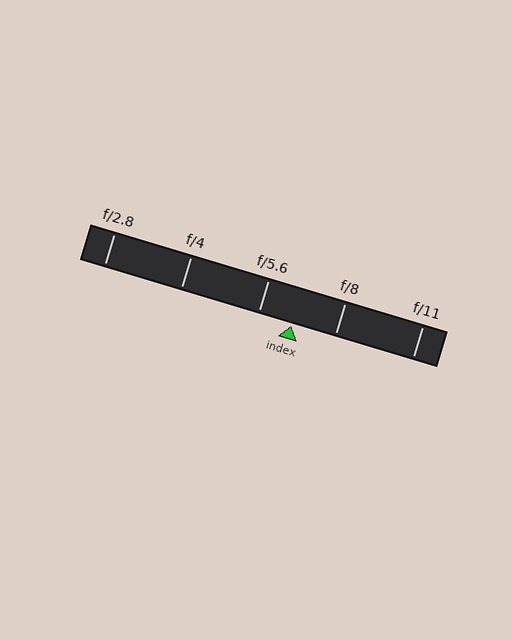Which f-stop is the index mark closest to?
The index mark is closest to f/5.6.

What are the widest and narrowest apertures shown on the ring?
The widest aperture shown is f/2.8 and the narrowest is f/11.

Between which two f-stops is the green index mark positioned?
The index mark is between f/5.6 and f/8.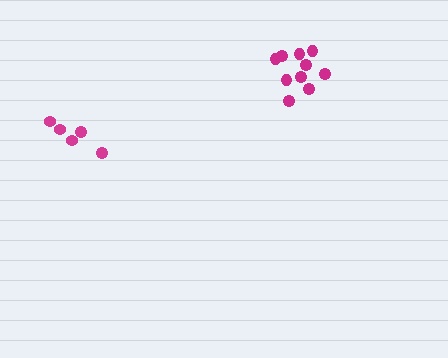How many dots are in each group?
Group 1: 5 dots, Group 2: 10 dots (15 total).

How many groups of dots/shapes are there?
There are 2 groups.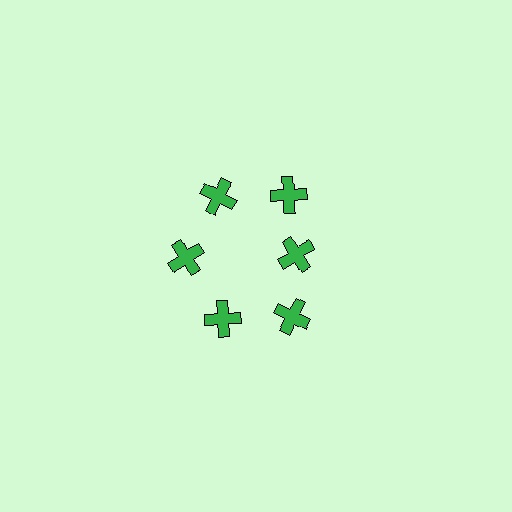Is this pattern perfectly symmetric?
No. The 6 green crosses are arranged in a ring, but one element near the 3 o'clock position is pulled inward toward the center, breaking the 6-fold rotational symmetry.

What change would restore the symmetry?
The symmetry would be restored by moving it outward, back onto the ring so that all 6 crosses sit at equal angles and equal distance from the center.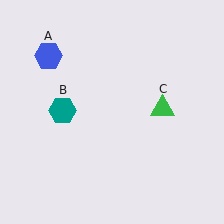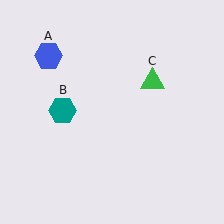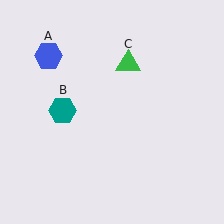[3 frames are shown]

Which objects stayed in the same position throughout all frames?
Blue hexagon (object A) and teal hexagon (object B) remained stationary.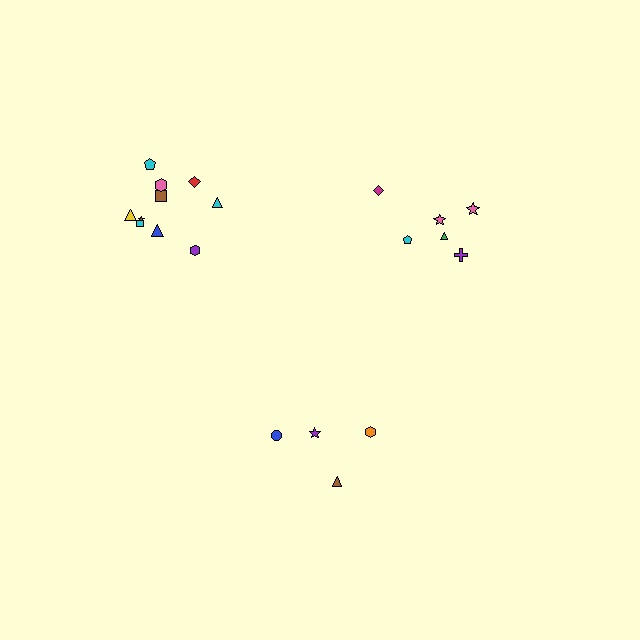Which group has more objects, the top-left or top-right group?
The top-left group.